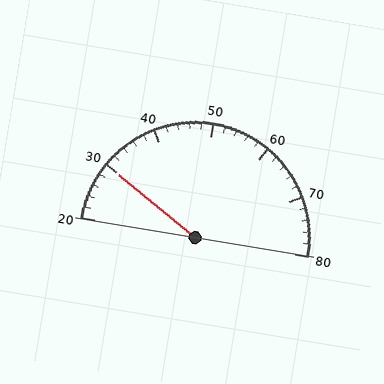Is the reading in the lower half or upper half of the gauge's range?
The reading is in the lower half of the range (20 to 80).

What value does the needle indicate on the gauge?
The needle indicates approximately 30.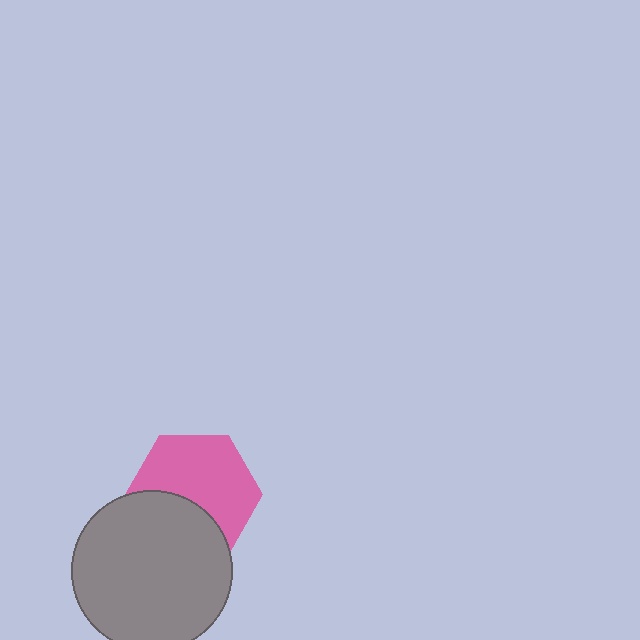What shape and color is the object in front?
The object in front is a gray circle.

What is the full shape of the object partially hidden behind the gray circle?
The partially hidden object is a pink hexagon.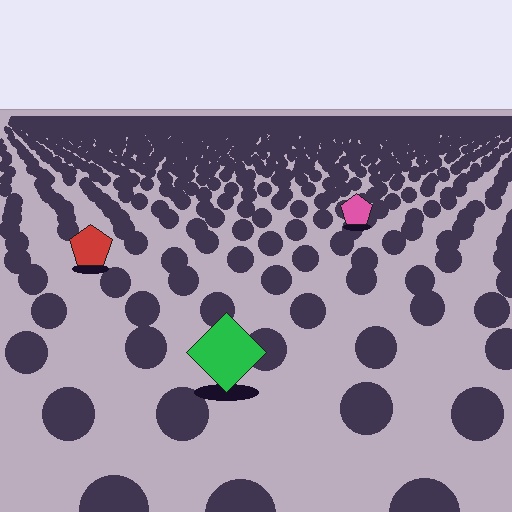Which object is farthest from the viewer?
The pink pentagon is farthest from the viewer. It appears smaller and the ground texture around it is denser.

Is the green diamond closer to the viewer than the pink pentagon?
Yes. The green diamond is closer — you can tell from the texture gradient: the ground texture is coarser near it.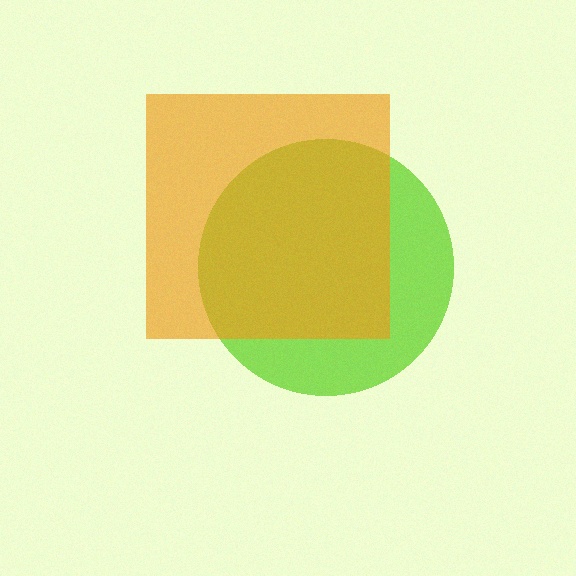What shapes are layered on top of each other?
The layered shapes are: a lime circle, an orange square.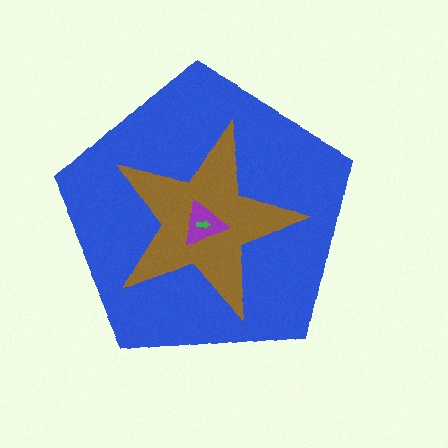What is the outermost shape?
The blue pentagon.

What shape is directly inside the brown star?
The purple triangle.